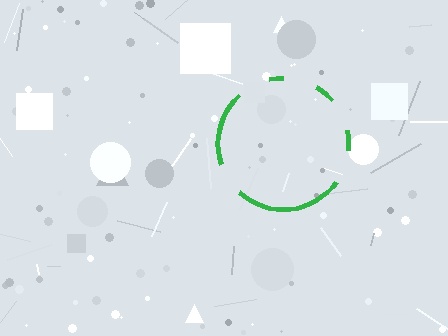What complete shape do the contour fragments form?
The contour fragments form a circle.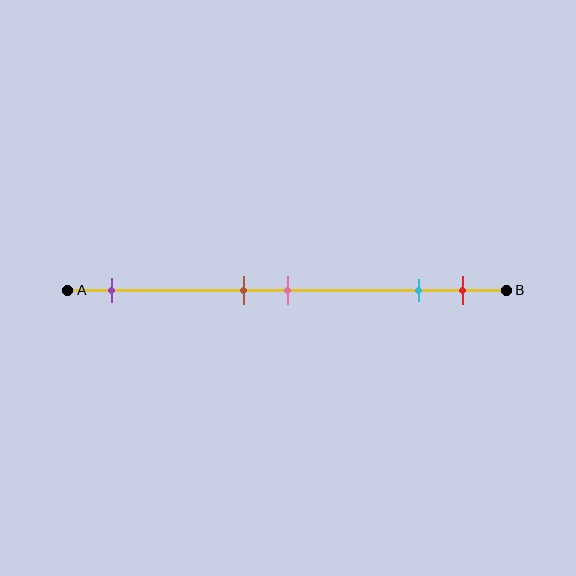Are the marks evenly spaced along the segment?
No, the marks are not evenly spaced.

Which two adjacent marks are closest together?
The brown and pink marks are the closest adjacent pair.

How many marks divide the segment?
There are 5 marks dividing the segment.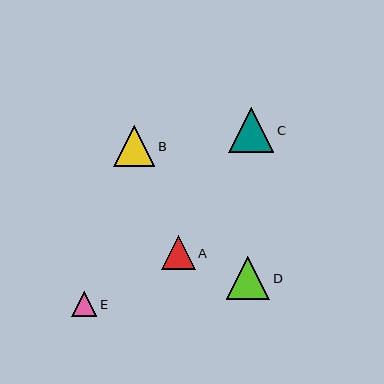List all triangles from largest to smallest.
From largest to smallest: C, D, B, A, E.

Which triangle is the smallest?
Triangle E is the smallest with a size of approximately 25 pixels.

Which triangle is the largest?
Triangle C is the largest with a size of approximately 45 pixels.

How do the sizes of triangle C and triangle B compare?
Triangle C and triangle B are approximately the same size.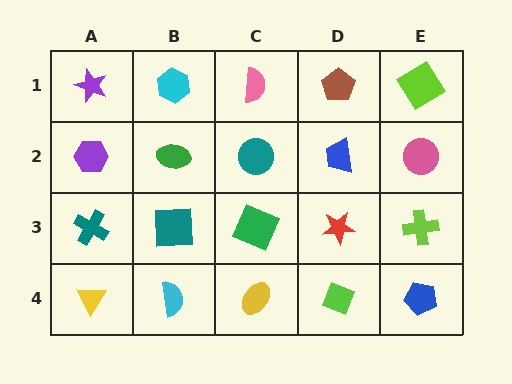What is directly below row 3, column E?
A blue pentagon.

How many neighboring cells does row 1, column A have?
2.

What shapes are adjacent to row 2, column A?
A purple star (row 1, column A), a teal cross (row 3, column A), a green ellipse (row 2, column B).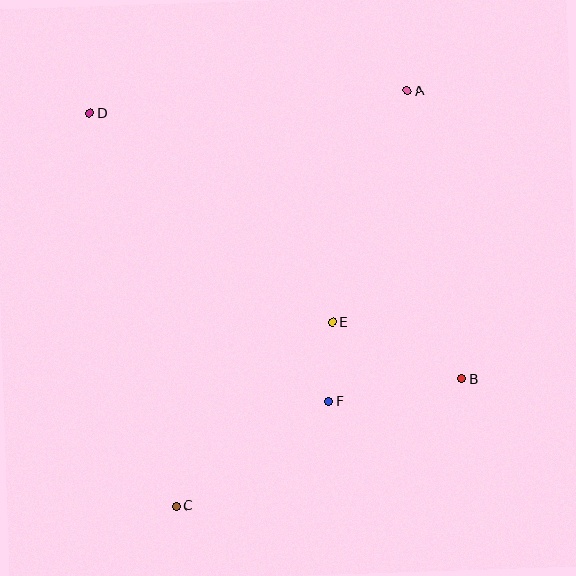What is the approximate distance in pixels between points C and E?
The distance between C and E is approximately 241 pixels.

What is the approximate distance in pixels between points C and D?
The distance between C and D is approximately 402 pixels.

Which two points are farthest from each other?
Points A and C are farthest from each other.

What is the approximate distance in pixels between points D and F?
The distance between D and F is approximately 374 pixels.